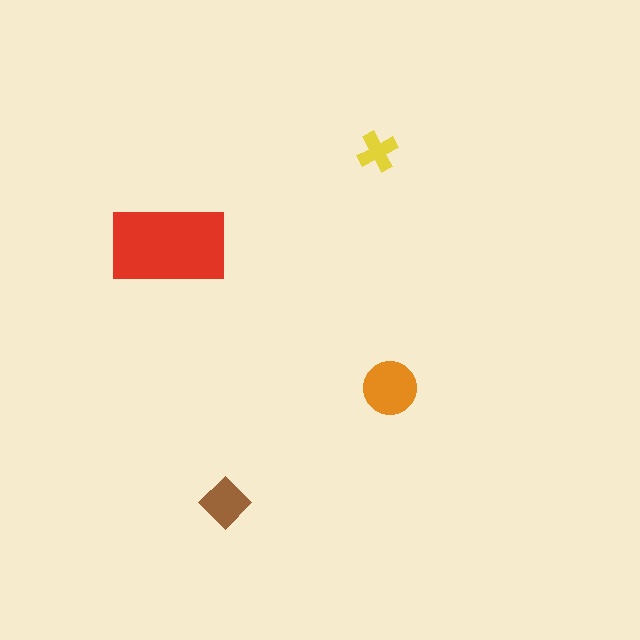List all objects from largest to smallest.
The red rectangle, the orange circle, the brown diamond, the yellow cross.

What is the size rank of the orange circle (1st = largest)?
2nd.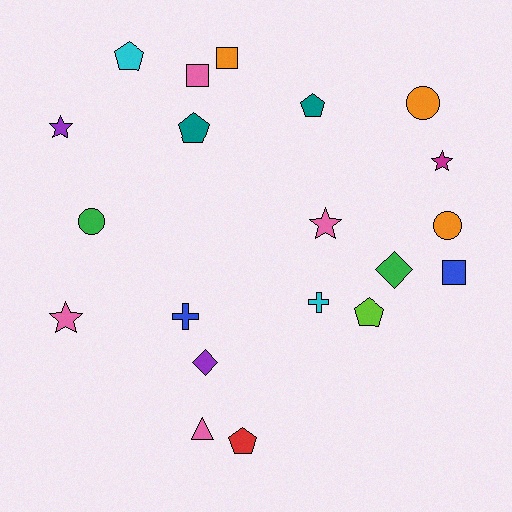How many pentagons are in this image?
There are 5 pentagons.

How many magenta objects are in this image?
There is 1 magenta object.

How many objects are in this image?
There are 20 objects.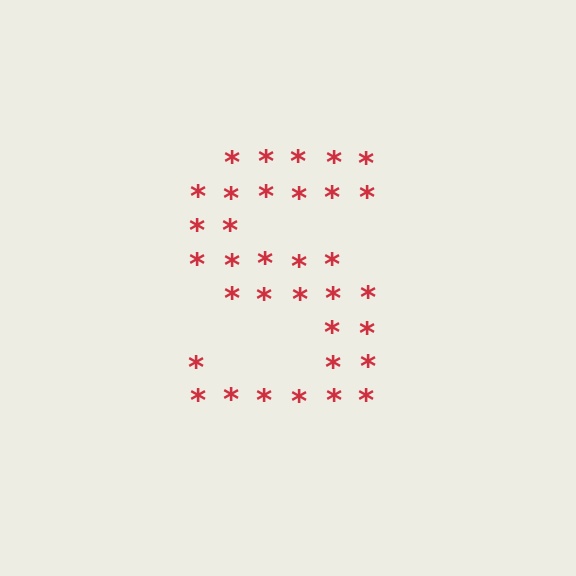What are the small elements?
The small elements are asterisks.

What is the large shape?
The large shape is the letter S.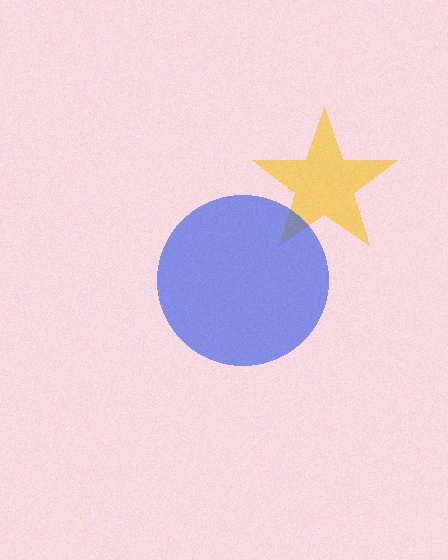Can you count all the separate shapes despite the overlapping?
Yes, there are 2 separate shapes.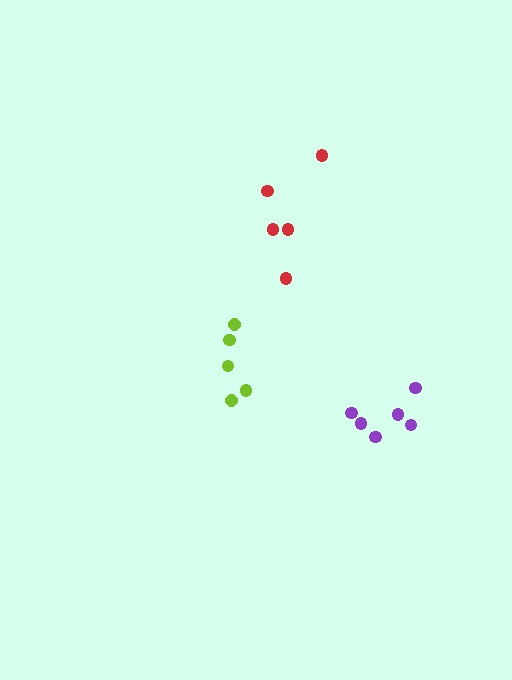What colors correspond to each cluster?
The clusters are colored: red, purple, lime.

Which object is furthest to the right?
The purple cluster is rightmost.